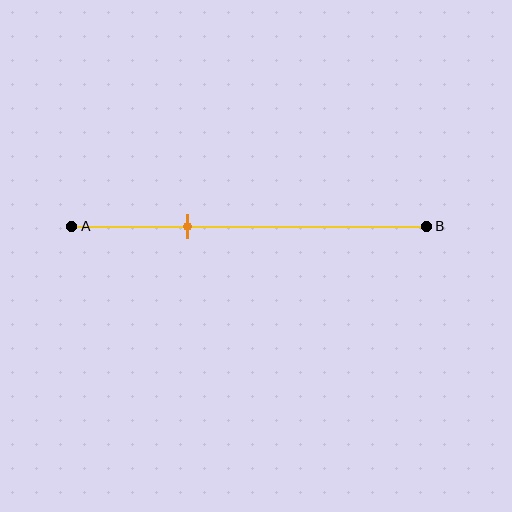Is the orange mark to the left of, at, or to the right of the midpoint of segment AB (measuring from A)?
The orange mark is to the left of the midpoint of segment AB.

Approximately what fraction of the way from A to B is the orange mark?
The orange mark is approximately 35% of the way from A to B.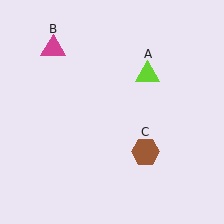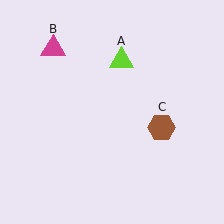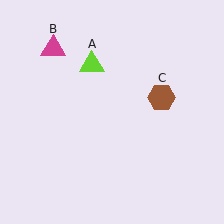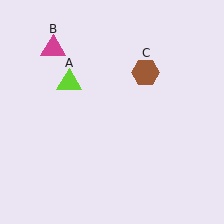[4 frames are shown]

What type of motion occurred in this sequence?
The lime triangle (object A), brown hexagon (object C) rotated counterclockwise around the center of the scene.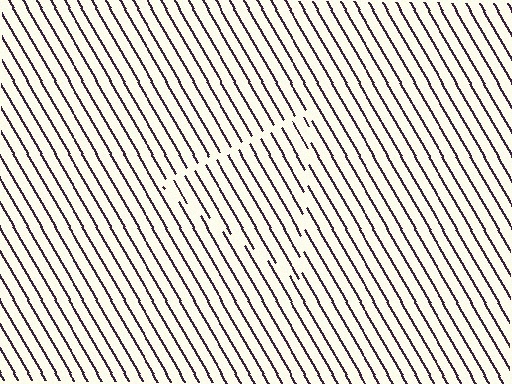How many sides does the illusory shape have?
3 sides — the line-ends trace a triangle.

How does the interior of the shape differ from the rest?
The interior of the shape contains the same grating, shifted by half a period — the contour is defined by the phase discontinuity where line-ends from the inner and outer gratings abut.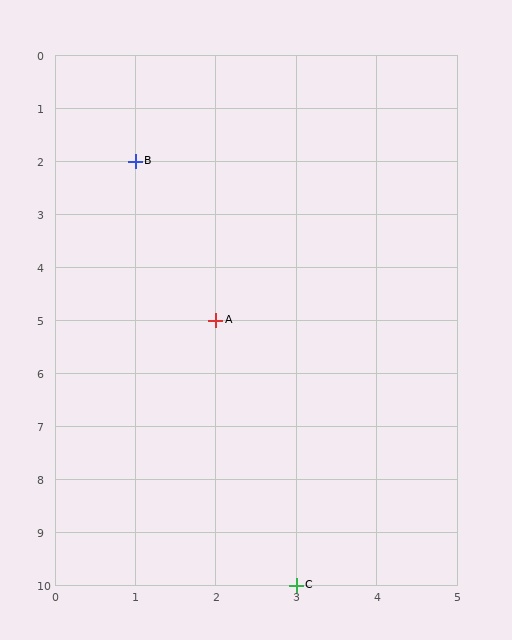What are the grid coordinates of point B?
Point B is at grid coordinates (1, 2).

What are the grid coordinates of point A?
Point A is at grid coordinates (2, 5).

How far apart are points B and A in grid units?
Points B and A are 1 column and 3 rows apart (about 3.2 grid units diagonally).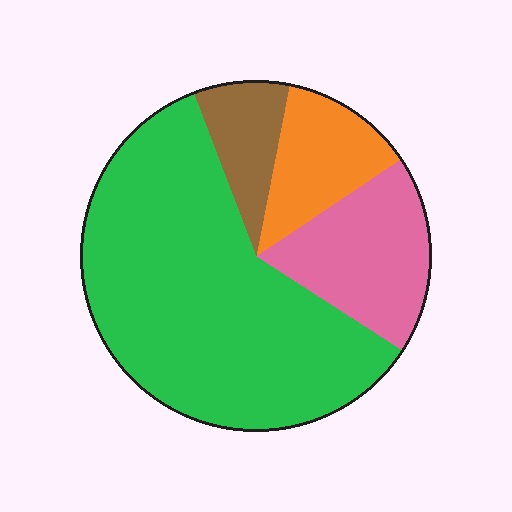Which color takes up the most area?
Green, at roughly 60%.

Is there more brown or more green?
Green.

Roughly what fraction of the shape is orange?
Orange covers 13% of the shape.